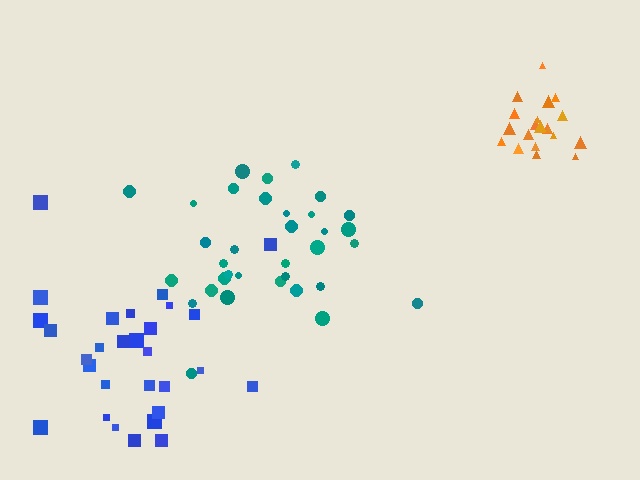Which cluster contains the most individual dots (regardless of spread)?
Teal (34).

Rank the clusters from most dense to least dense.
orange, teal, blue.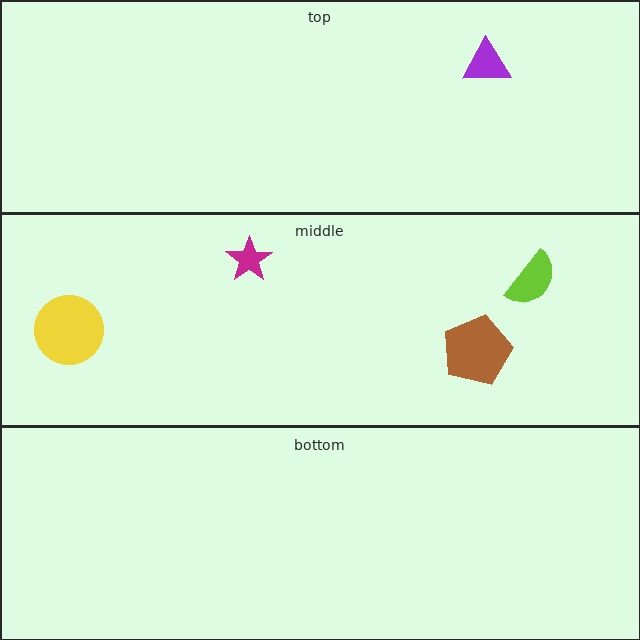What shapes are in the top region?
The purple triangle.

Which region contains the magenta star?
The middle region.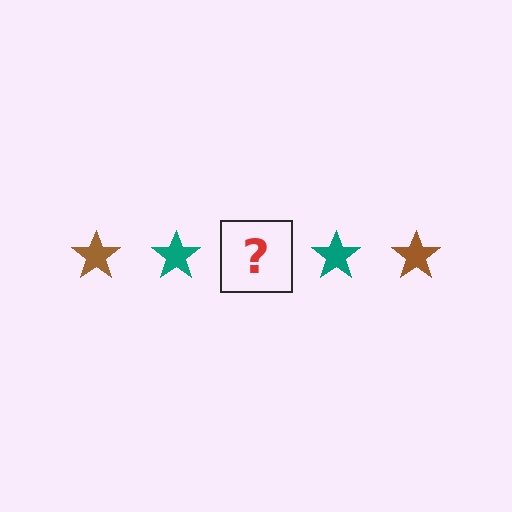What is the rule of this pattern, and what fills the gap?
The rule is that the pattern cycles through brown, teal stars. The gap should be filled with a brown star.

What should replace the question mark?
The question mark should be replaced with a brown star.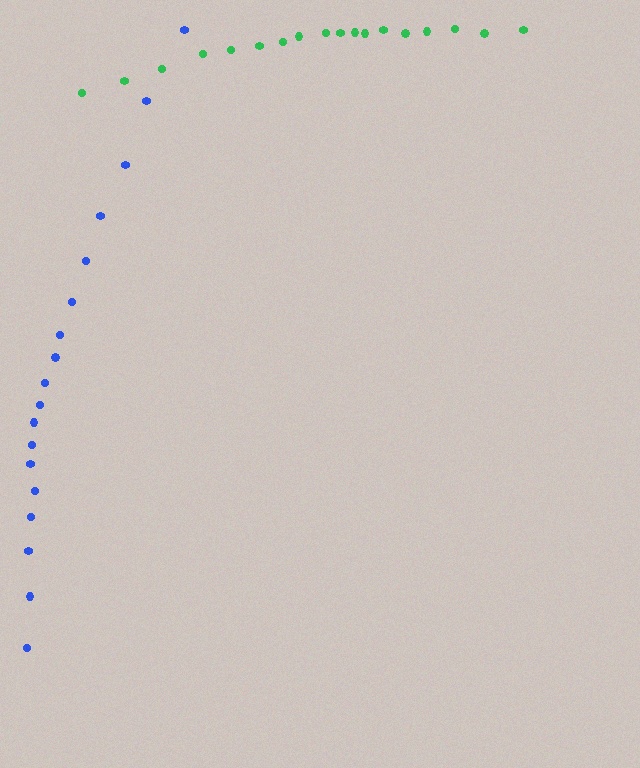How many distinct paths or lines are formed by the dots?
There are 2 distinct paths.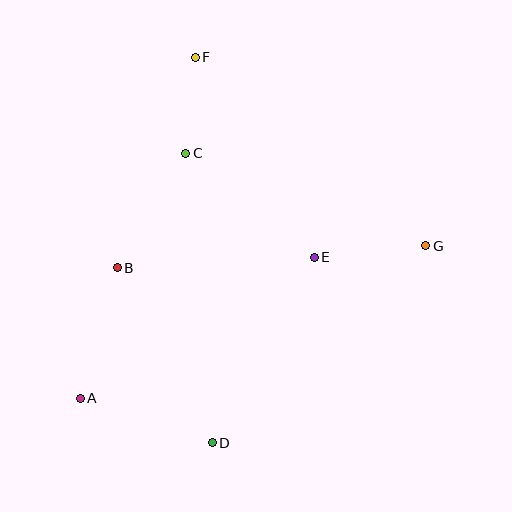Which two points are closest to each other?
Points C and F are closest to each other.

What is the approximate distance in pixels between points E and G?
The distance between E and G is approximately 112 pixels.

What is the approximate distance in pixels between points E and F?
The distance between E and F is approximately 233 pixels.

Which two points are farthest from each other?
Points D and F are farthest from each other.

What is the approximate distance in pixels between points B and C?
The distance between B and C is approximately 133 pixels.